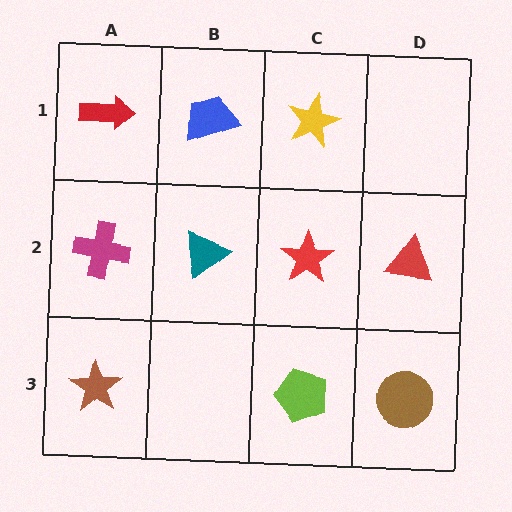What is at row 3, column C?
A lime pentagon.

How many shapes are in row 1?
3 shapes.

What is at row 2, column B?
A teal triangle.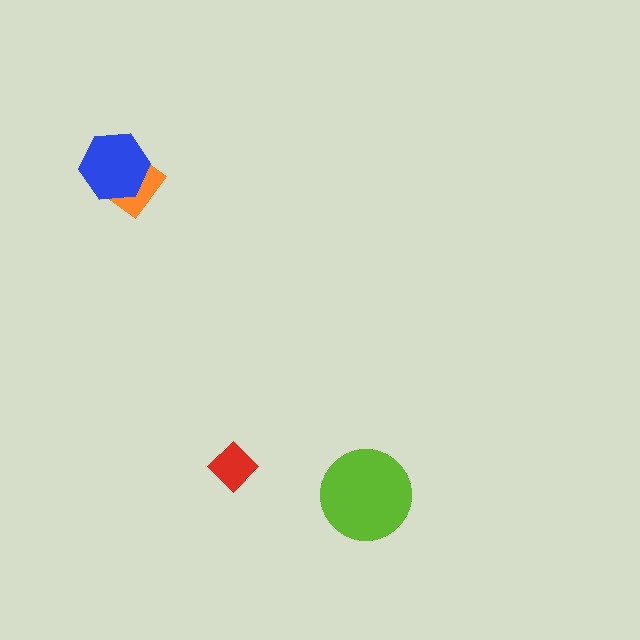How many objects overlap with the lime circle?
0 objects overlap with the lime circle.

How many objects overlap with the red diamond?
0 objects overlap with the red diamond.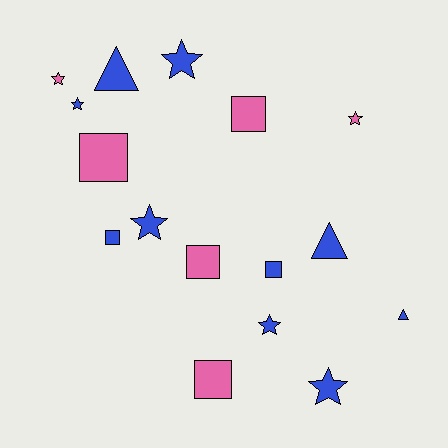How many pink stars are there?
There are 2 pink stars.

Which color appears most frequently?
Blue, with 10 objects.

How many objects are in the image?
There are 16 objects.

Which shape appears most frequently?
Star, with 7 objects.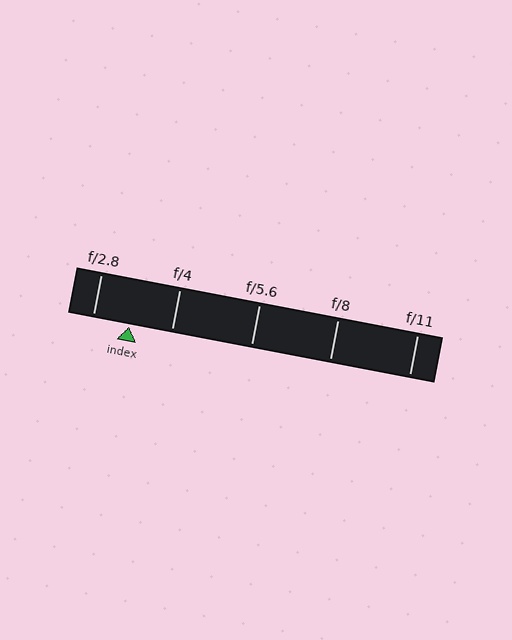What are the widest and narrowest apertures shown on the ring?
The widest aperture shown is f/2.8 and the narrowest is f/11.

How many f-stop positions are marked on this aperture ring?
There are 5 f-stop positions marked.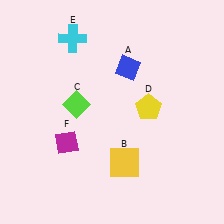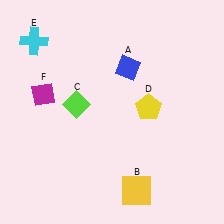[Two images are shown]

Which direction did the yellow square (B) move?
The yellow square (B) moved down.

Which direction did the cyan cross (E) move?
The cyan cross (E) moved left.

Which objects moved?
The objects that moved are: the yellow square (B), the cyan cross (E), the magenta diamond (F).